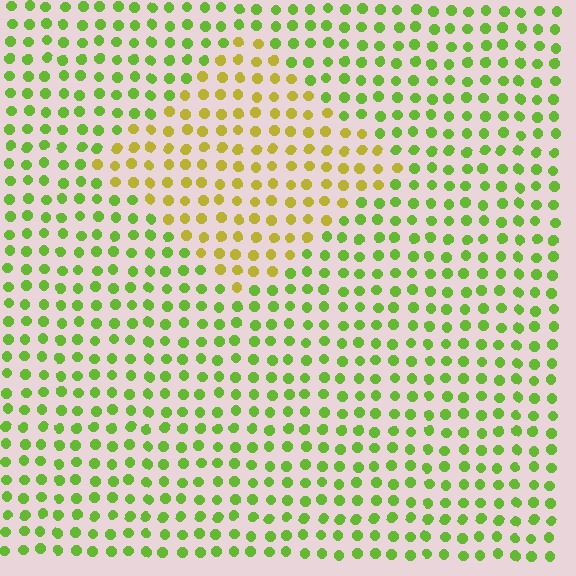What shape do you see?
I see a diamond.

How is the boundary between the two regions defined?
The boundary is defined purely by a slight shift in hue (about 41 degrees). Spacing, size, and orientation are identical on both sides.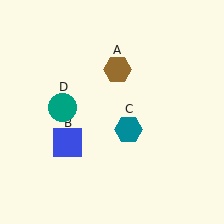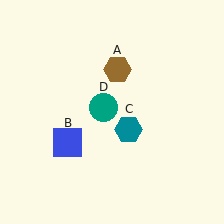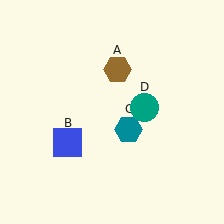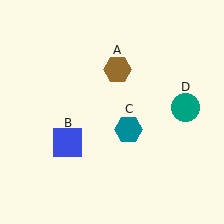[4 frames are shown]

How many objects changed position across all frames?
1 object changed position: teal circle (object D).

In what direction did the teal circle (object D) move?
The teal circle (object D) moved right.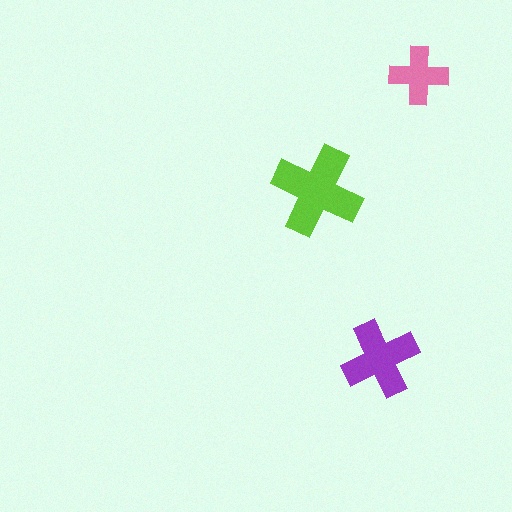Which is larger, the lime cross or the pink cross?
The lime one.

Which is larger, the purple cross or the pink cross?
The purple one.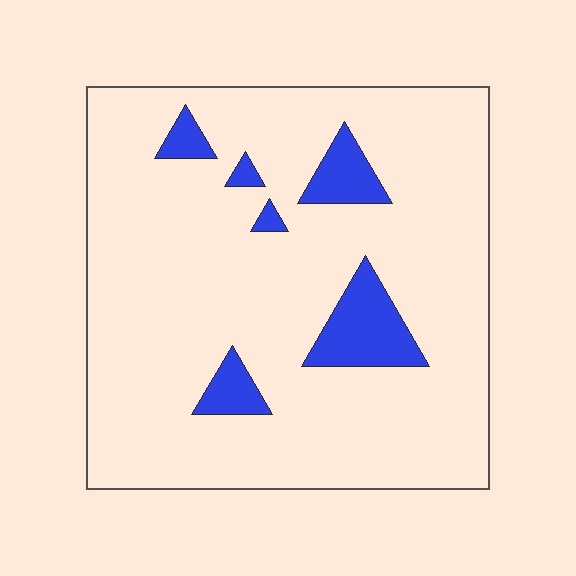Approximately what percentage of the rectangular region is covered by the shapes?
Approximately 10%.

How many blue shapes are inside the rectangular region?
6.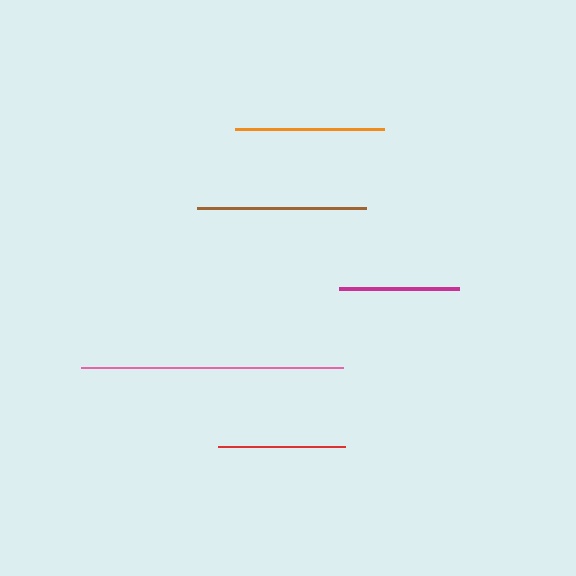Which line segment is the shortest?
The magenta line is the shortest at approximately 121 pixels.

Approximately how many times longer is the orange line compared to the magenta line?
The orange line is approximately 1.2 times the length of the magenta line.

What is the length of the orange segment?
The orange segment is approximately 149 pixels long.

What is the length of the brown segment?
The brown segment is approximately 169 pixels long.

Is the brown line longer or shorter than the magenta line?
The brown line is longer than the magenta line.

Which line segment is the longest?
The pink line is the longest at approximately 262 pixels.